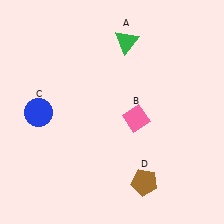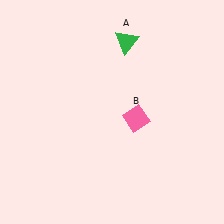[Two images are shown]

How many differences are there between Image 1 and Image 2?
There are 2 differences between the two images.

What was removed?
The blue circle (C), the brown pentagon (D) were removed in Image 2.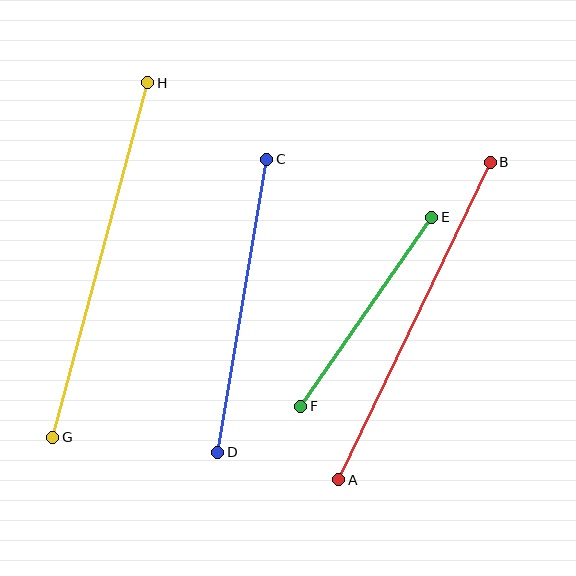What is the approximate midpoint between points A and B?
The midpoint is at approximately (414, 321) pixels.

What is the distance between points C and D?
The distance is approximately 297 pixels.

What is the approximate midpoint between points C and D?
The midpoint is at approximately (242, 306) pixels.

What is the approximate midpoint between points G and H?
The midpoint is at approximately (100, 260) pixels.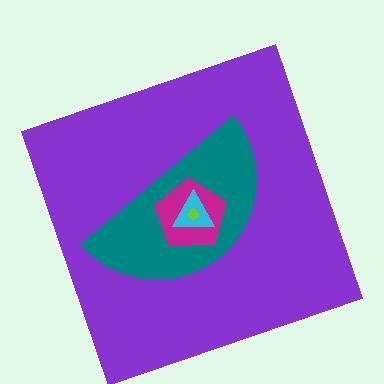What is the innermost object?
The lime diamond.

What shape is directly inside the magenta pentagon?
The cyan triangle.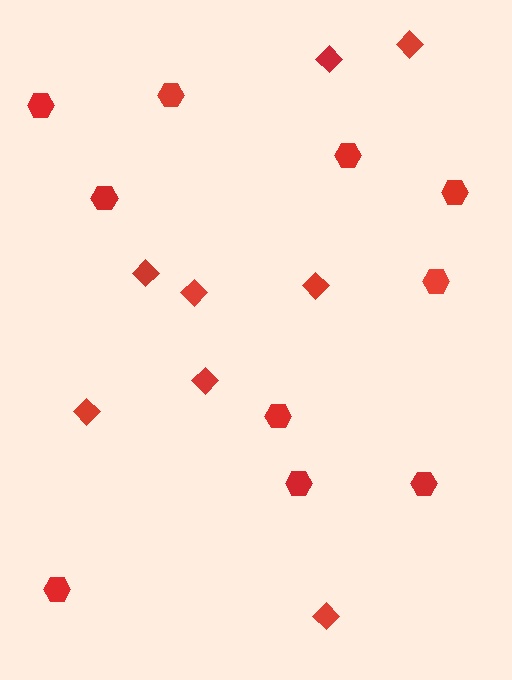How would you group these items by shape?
There are 2 groups: one group of hexagons (10) and one group of diamonds (8).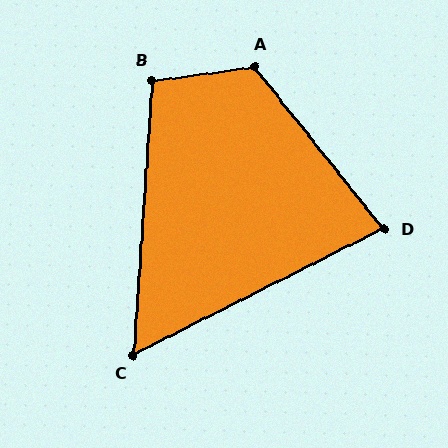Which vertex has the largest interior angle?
A, at approximately 121 degrees.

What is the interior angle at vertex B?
Approximately 102 degrees (obtuse).